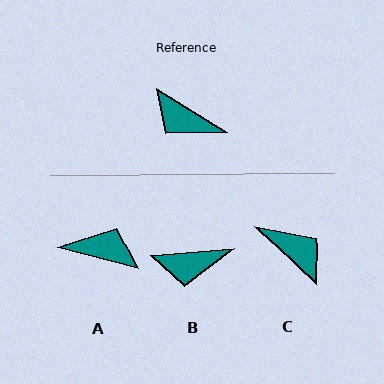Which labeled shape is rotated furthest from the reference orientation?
C, about 167 degrees away.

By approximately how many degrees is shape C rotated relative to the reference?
Approximately 167 degrees counter-clockwise.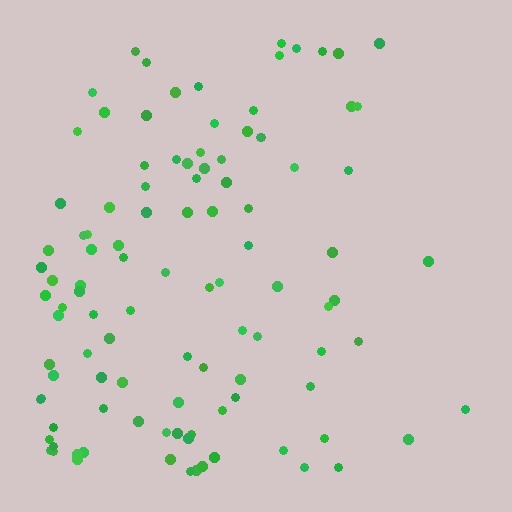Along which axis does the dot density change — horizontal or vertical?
Horizontal.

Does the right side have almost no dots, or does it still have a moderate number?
Still a moderate number, just noticeably fewer than the left.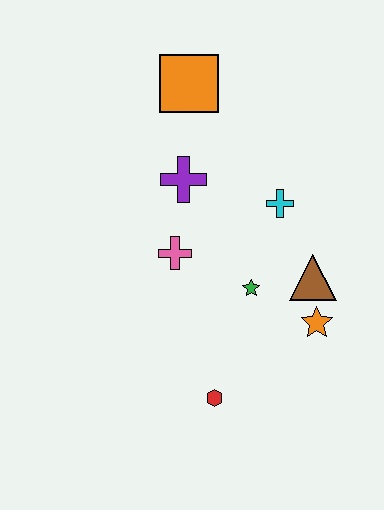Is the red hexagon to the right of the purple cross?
Yes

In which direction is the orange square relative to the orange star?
The orange square is above the orange star.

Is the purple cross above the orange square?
No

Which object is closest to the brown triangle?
The orange star is closest to the brown triangle.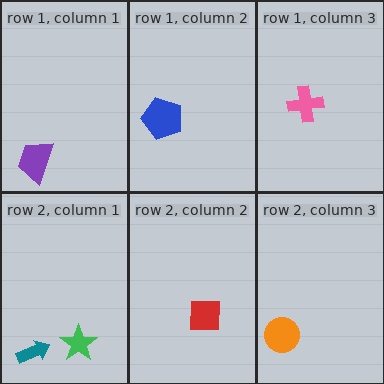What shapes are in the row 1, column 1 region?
The purple trapezoid.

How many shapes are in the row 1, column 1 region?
1.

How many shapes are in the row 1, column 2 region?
1.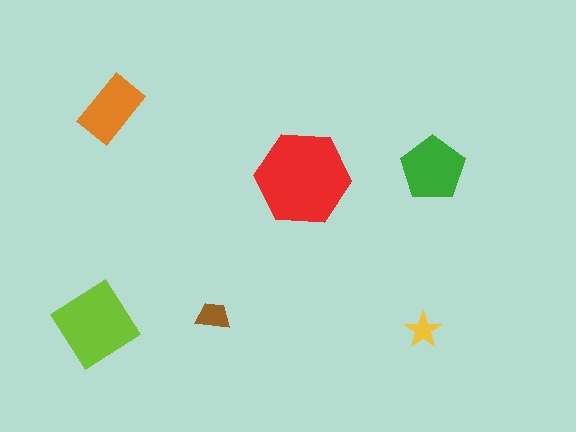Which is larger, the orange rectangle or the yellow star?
The orange rectangle.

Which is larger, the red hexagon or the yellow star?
The red hexagon.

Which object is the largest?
The red hexagon.